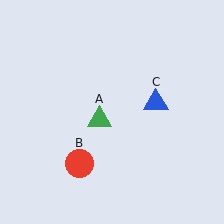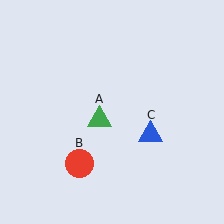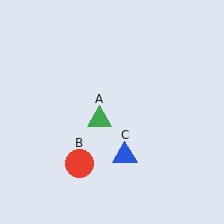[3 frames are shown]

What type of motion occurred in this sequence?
The blue triangle (object C) rotated clockwise around the center of the scene.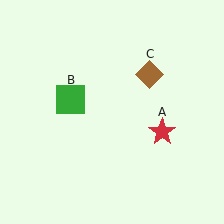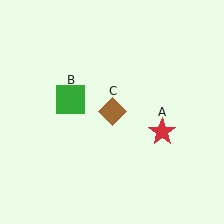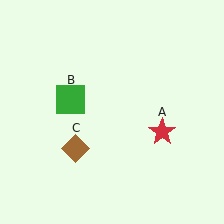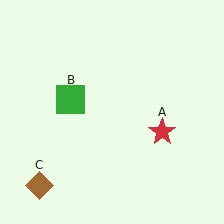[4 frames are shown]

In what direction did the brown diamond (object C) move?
The brown diamond (object C) moved down and to the left.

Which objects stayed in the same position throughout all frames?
Red star (object A) and green square (object B) remained stationary.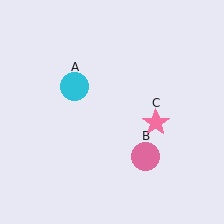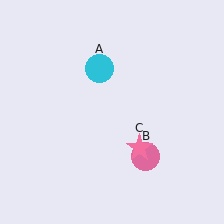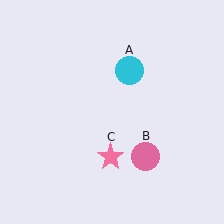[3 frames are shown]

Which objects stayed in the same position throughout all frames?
Pink circle (object B) remained stationary.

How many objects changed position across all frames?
2 objects changed position: cyan circle (object A), pink star (object C).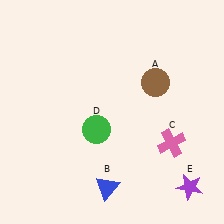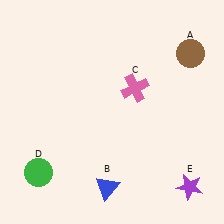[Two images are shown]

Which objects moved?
The objects that moved are: the brown circle (A), the pink cross (C), the green circle (D).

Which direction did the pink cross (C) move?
The pink cross (C) moved up.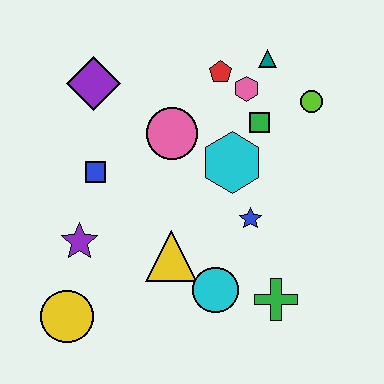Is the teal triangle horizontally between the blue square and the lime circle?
Yes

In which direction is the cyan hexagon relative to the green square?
The cyan hexagon is below the green square.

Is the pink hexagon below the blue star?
No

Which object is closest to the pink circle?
The cyan hexagon is closest to the pink circle.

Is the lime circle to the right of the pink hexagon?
Yes